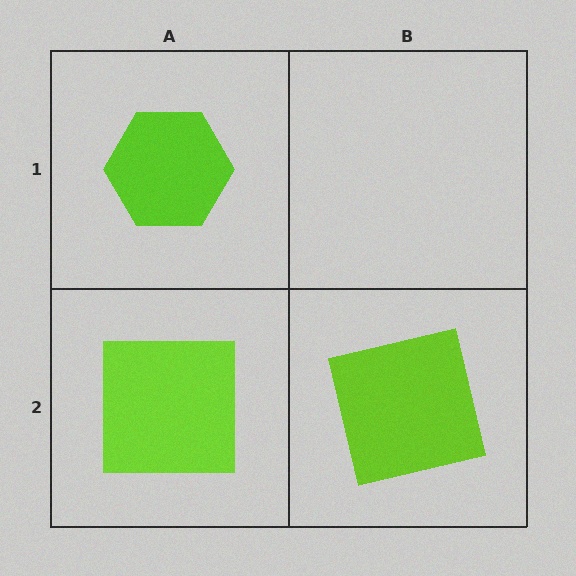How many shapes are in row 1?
1 shape.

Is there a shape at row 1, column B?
No, that cell is empty.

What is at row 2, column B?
A lime square.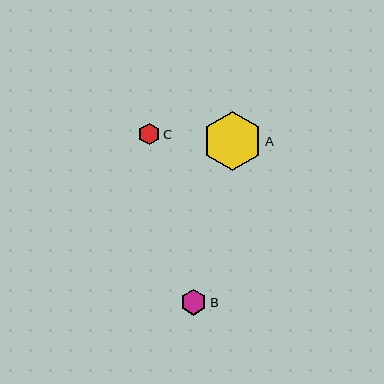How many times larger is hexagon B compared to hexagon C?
Hexagon B is approximately 1.2 times the size of hexagon C.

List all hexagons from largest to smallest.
From largest to smallest: A, B, C.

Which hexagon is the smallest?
Hexagon C is the smallest with a size of approximately 21 pixels.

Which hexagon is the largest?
Hexagon A is the largest with a size of approximately 59 pixels.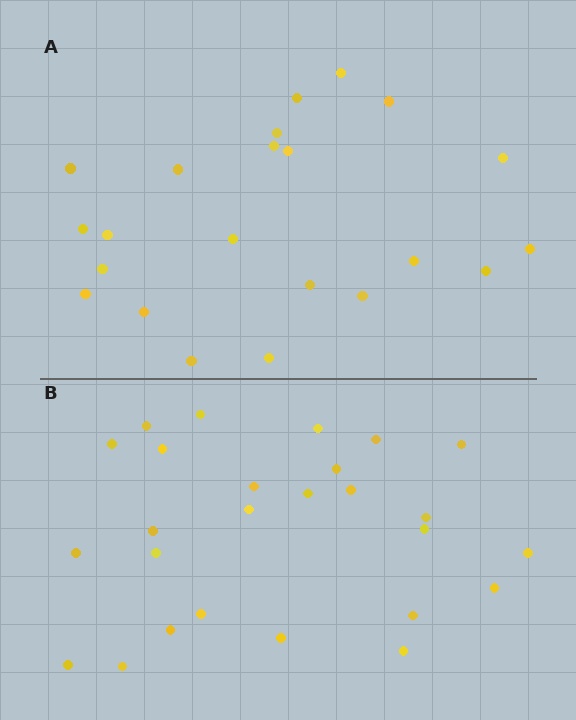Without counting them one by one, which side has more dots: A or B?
Region B (the bottom region) has more dots.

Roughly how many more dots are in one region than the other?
Region B has about 4 more dots than region A.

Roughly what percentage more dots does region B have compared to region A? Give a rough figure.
About 20% more.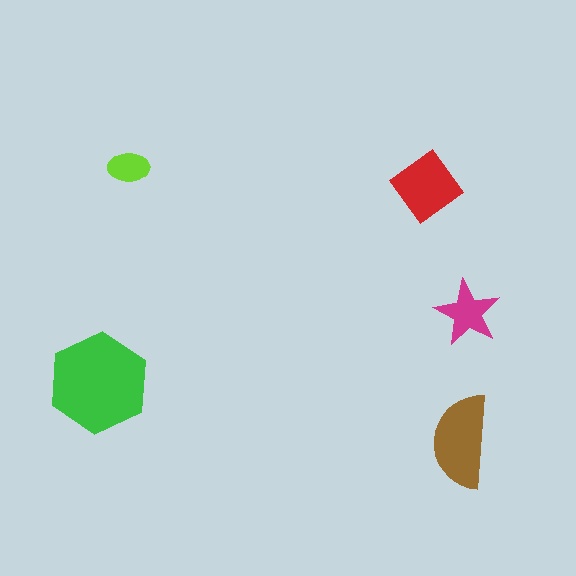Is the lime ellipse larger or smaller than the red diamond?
Smaller.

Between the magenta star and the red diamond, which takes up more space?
The red diamond.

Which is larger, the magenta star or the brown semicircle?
The brown semicircle.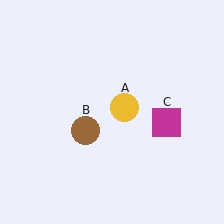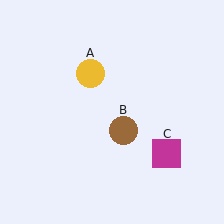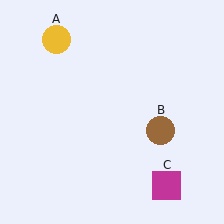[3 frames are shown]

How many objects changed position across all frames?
3 objects changed position: yellow circle (object A), brown circle (object B), magenta square (object C).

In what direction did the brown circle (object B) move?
The brown circle (object B) moved right.